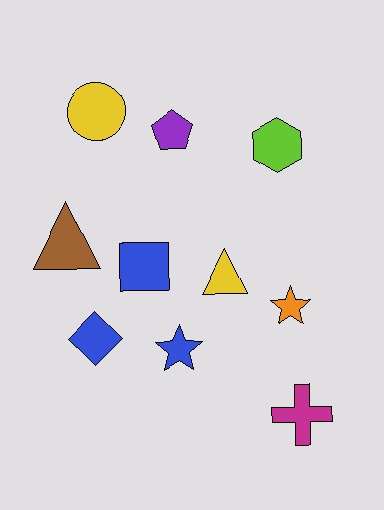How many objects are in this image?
There are 10 objects.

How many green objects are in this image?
There are no green objects.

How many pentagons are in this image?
There is 1 pentagon.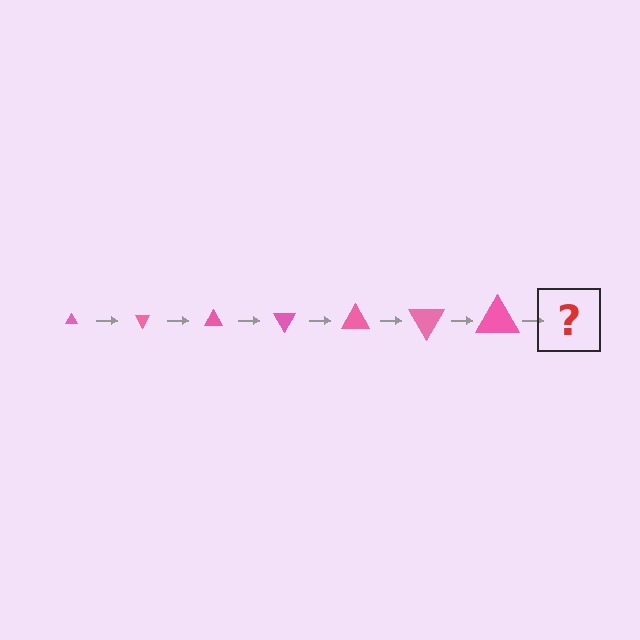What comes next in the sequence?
The next element should be a triangle, larger than the previous one and rotated 420 degrees from the start.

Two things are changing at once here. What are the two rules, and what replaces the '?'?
The two rules are that the triangle grows larger each step and it rotates 60 degrees each step. The '?' should be a triangle, larger than the previous one and rotated 420 degrees from the start.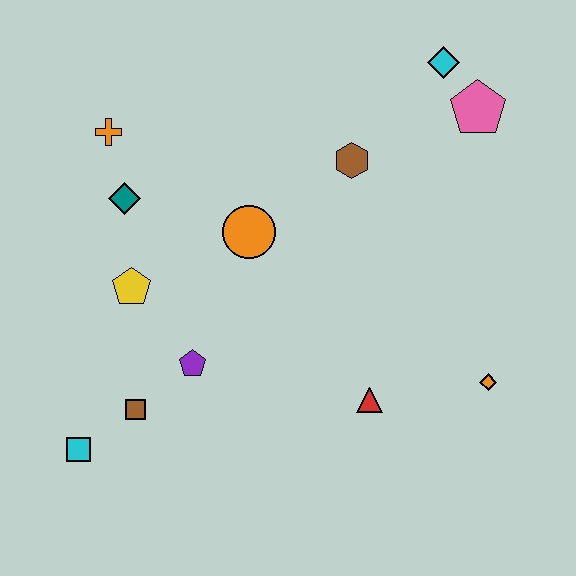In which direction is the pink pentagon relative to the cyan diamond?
The pink pentagon is below the cyan diamond.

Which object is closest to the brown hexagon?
The orange circle is closest to the brown hexagon.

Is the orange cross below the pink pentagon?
Yes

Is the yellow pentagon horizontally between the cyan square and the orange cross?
No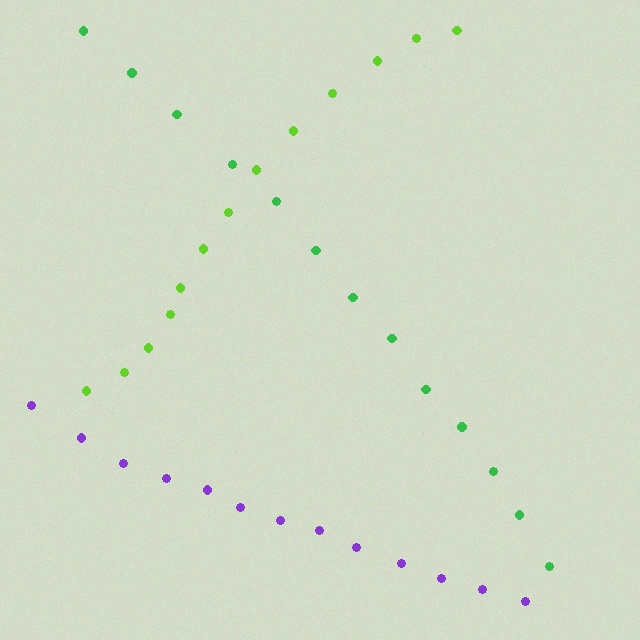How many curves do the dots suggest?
There are 3 distinct paths.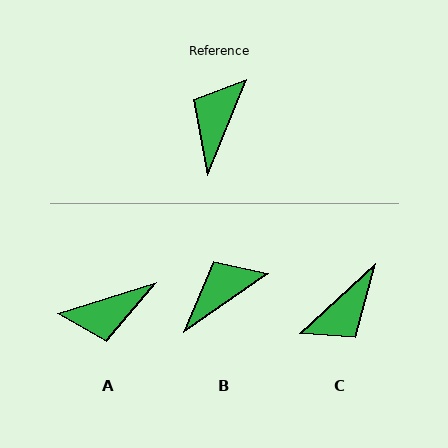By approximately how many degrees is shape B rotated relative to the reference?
Approximately 33 degrees clockwise.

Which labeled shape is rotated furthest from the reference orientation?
C, about 155 degrees away.